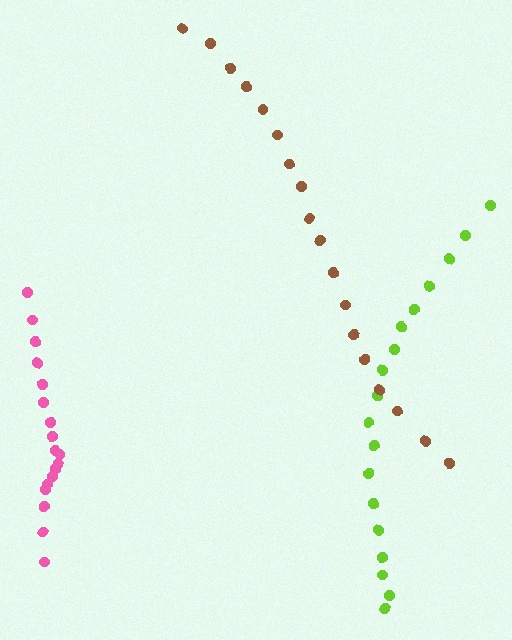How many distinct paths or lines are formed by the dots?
There are 3 distinct paths.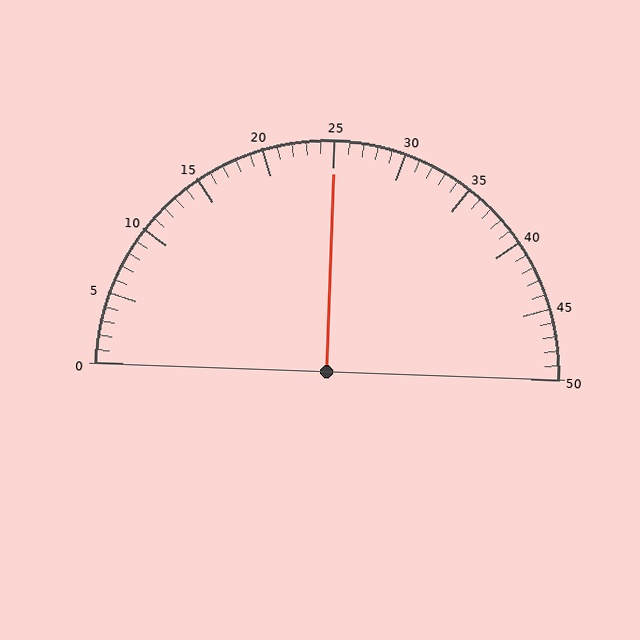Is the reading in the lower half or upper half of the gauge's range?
The reading is in the upper half of the range (0 to 50).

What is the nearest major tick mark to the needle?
The nearest major tick mark is 25.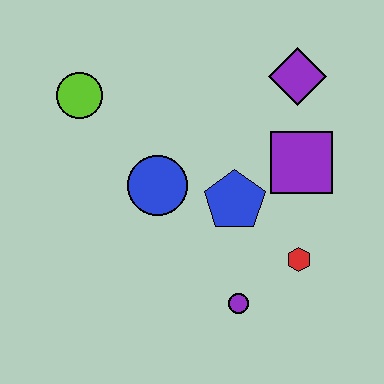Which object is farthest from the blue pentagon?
The lime circle is farthest from the blue pentagon.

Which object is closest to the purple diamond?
The purple square is closest to the purple diamond.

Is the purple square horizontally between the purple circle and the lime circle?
No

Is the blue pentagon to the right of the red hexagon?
No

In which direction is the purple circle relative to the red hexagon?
The purple circle is to the left of the red hexagon.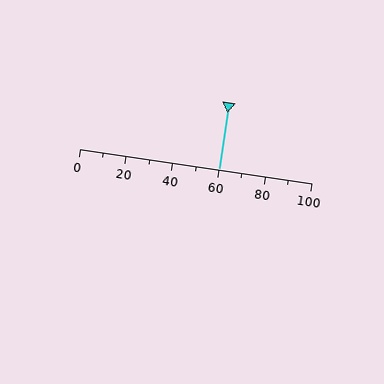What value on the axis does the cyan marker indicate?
The marker indicates approximately 60.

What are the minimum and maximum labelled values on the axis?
The axis runs from 0 to 100.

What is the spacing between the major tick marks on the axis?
The major ticks are spaced 20 apart.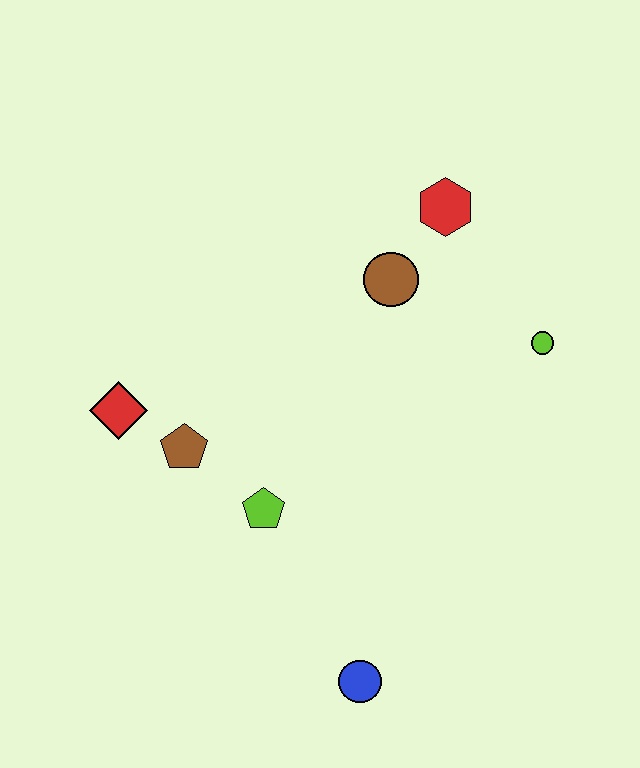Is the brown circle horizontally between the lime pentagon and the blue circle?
No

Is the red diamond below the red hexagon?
Yes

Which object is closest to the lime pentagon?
The brown pentagon is closest to the lime pentagon.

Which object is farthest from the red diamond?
The lime circle is farthest from the red diamond.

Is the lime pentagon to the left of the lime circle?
Yes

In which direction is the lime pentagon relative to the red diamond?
The lime pentagon is to the right of the red diamond.